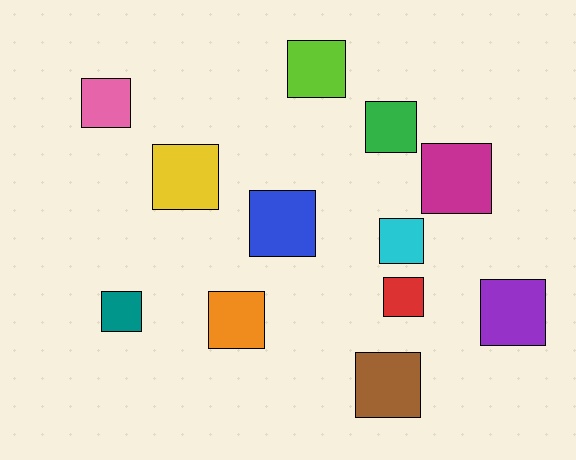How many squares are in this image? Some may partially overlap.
There are 12 squares.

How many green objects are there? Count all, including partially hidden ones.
There is 1 green object.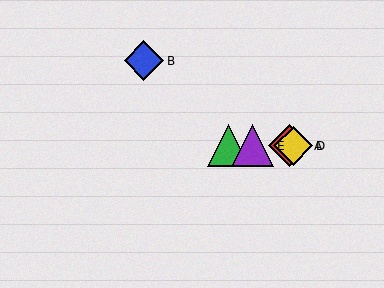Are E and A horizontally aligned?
Yes, both are at y≈146.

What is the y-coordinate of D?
Object D is at y≈146.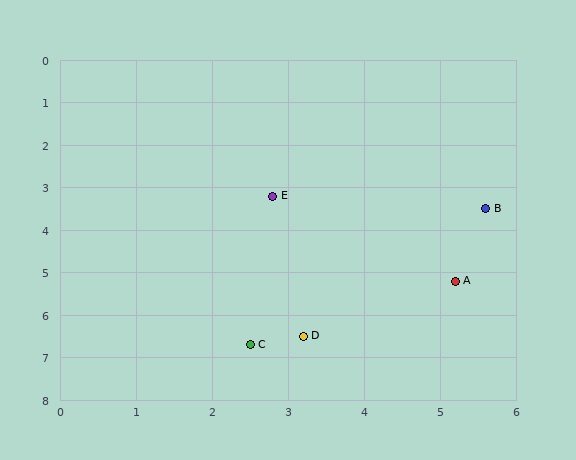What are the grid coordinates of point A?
Point A is at approximately (5.2, 5.2).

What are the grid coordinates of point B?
Point B is at approximately (5.6, 3.5).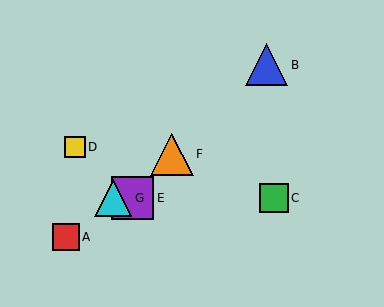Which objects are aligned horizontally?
Objects C, E, G are aligned horizontally.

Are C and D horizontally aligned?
No, C is at y≈198 and D is at y≈147.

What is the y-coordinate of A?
Object A is at y≈237.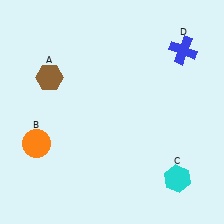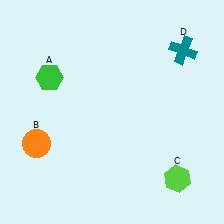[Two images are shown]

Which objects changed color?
A changed from brown to green. C changed from cyan to lime. D changed from blue to teal.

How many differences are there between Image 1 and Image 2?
There are 3 differences between the two images.